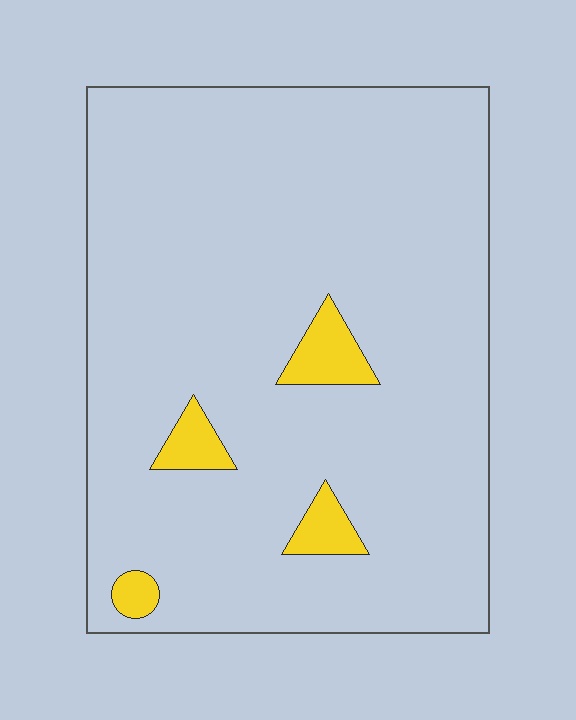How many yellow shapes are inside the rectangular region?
4.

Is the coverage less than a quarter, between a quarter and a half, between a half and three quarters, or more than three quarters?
Less than a quarter.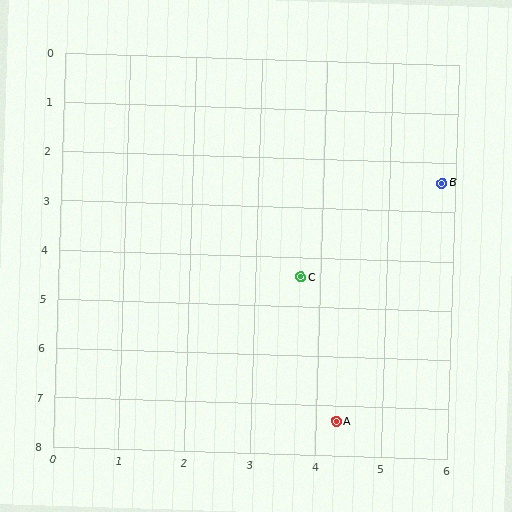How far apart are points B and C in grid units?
Points B and C are about 2.9 grid units apart.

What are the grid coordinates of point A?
Point A is at approximately (4.3, 7.3).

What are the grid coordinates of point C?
Point C is at approximately (3.7, 4.4).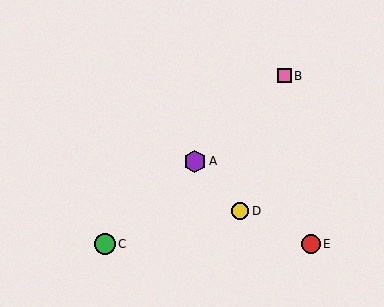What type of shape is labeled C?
Shape C is a green circle.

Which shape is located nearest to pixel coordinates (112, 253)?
The green circle (labeled C) at (105, 244) is nearest to that location.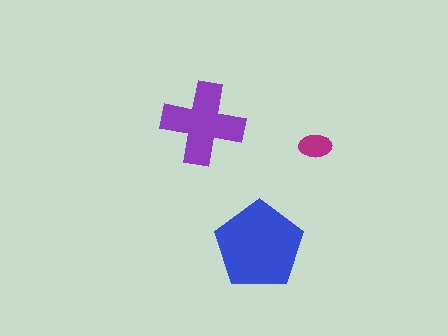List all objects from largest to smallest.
The blue pentagon, the purple cross, the magenta ellipse.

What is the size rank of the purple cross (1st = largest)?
2nd.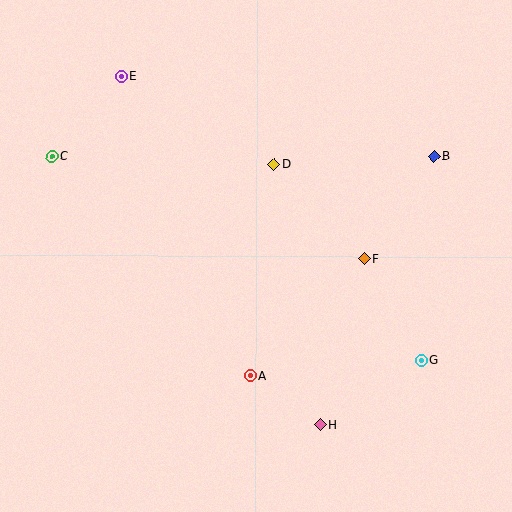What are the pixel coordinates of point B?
Point B is at (434, 156).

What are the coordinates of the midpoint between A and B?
The midpoint between A and B is at (342, 266).